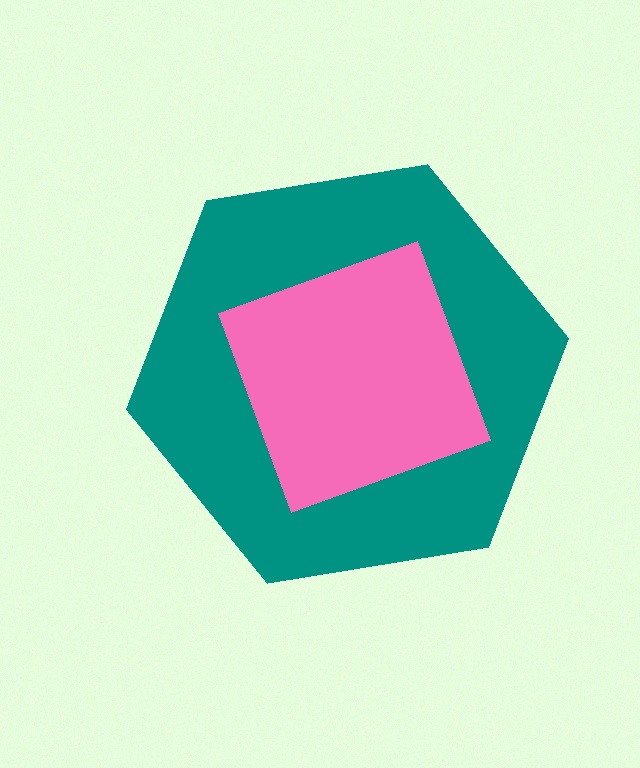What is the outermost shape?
The teal hexagon.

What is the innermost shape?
The pink square.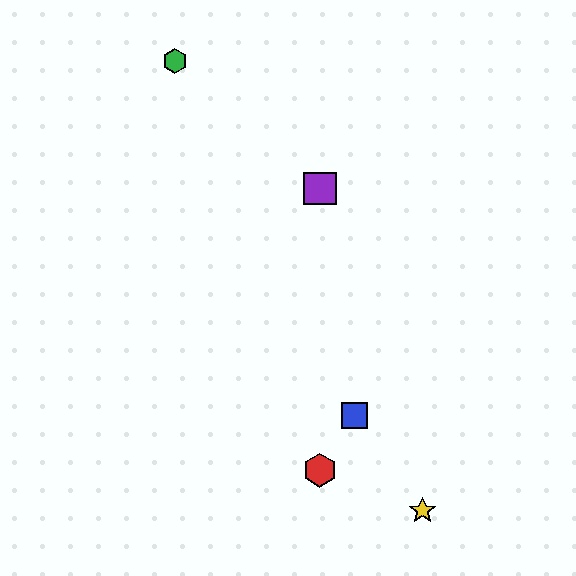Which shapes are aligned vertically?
The red hexagon, the purple square are aligned vertically.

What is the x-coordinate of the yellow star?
The yellow star is at x≈423.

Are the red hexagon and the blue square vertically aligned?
No, the red hexagon is at x≈320 and the blue square is at x≈354.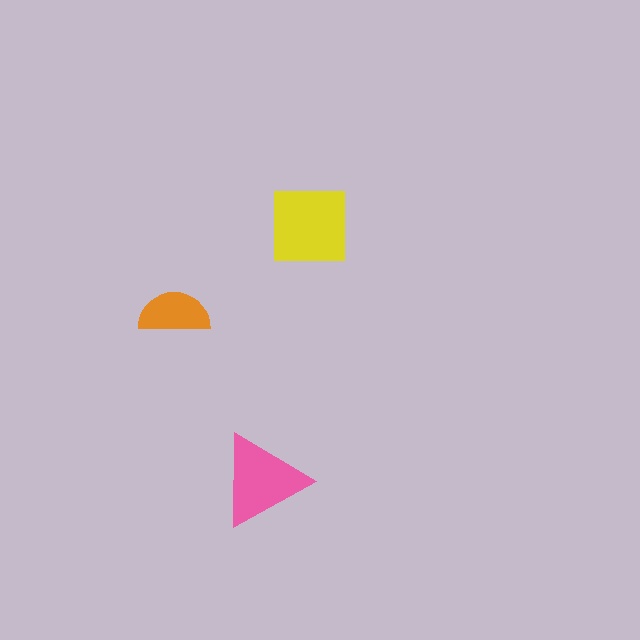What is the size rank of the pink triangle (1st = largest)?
2nd.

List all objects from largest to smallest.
The yellow square, the pink triangle, the orange semicircle.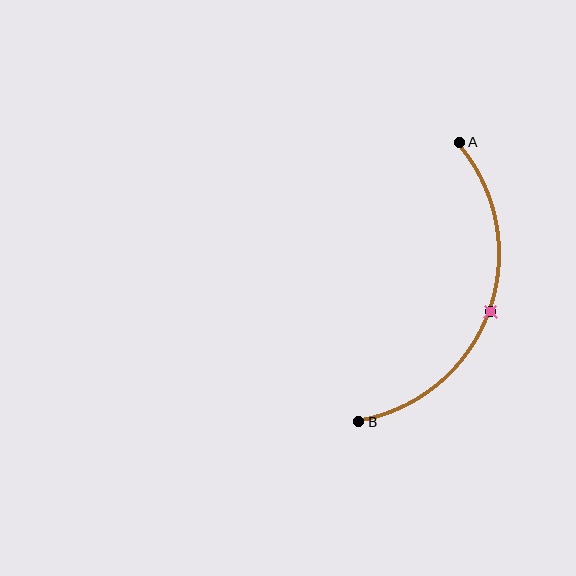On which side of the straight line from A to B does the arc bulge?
The arc bulges to the right of the straight line connecting A and B.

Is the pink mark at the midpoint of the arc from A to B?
Yes. The pink mark lies on the arc at equal arc-length from both A and B — it is the arc midpoint.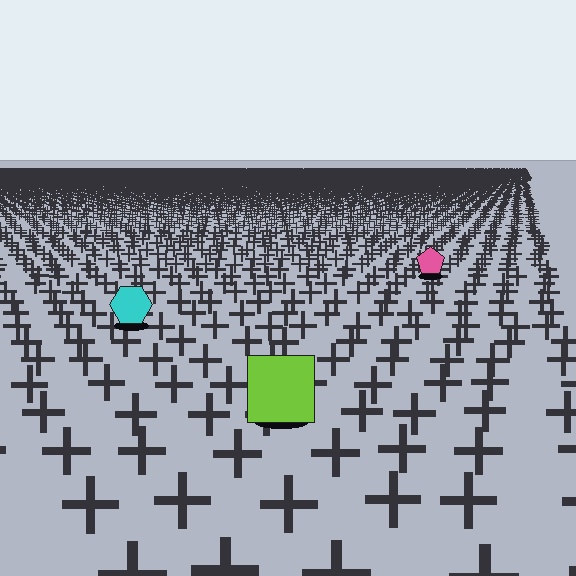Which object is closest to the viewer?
The lime square is closest. The texture marks near it are larger and more spread out.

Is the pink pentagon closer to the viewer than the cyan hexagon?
No. The cyan hexagon is closer — you can tell from the texture gradient: the ground texture is coarser near it.